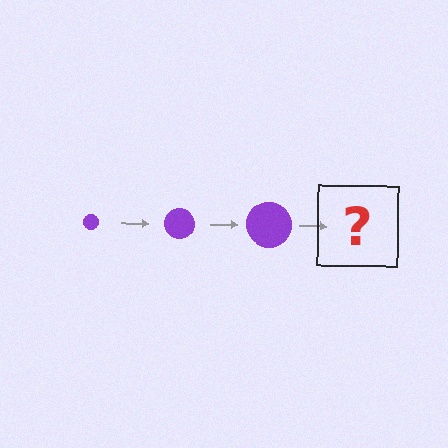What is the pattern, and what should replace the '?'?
The pattern is that the circle gets progressively larger each step. The '?' should be a purple circle, larger than the previous one.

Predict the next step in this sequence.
The next step is a purple circle, larger than the previous one.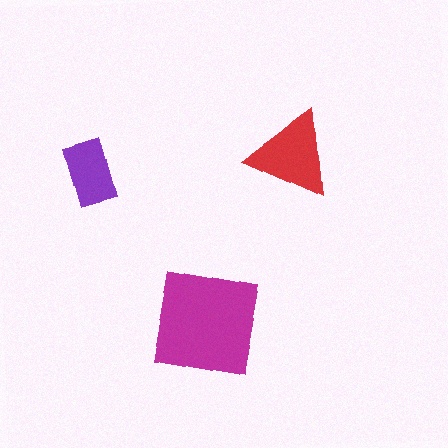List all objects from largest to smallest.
The magenta square, the red triangle, the purple rectangle.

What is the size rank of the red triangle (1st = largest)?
2nd.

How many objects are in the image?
There are 3 objects in the image.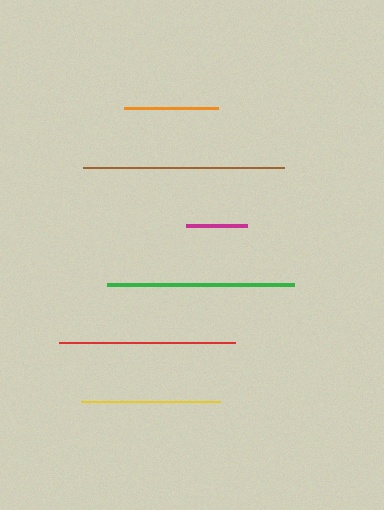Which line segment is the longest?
The brown line is the longest at approximately 201 pixels.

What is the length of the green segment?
The green segment is approximately 187 pixels long.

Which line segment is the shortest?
The magenta line is the shortest at approximately 61 pixels.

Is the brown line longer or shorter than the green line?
The brown line is longer than the green line.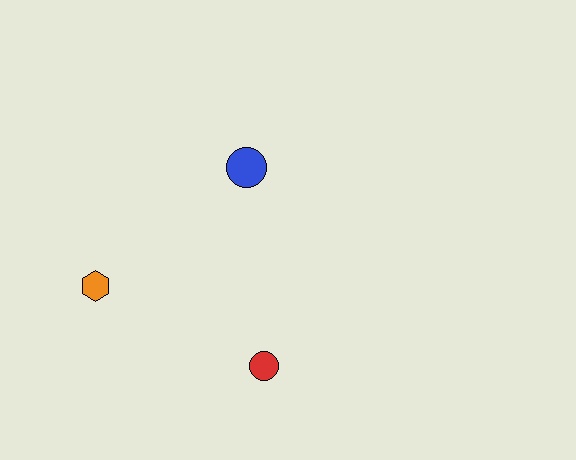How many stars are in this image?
There are no stars.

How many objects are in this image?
There are 3 objects.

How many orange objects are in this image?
There is 1 orange object.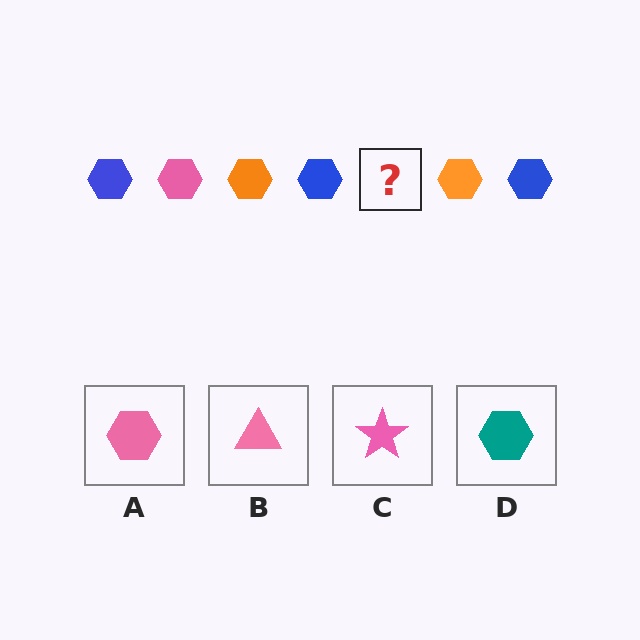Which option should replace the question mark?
Option A.